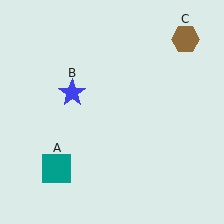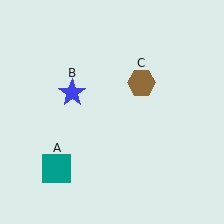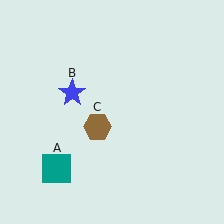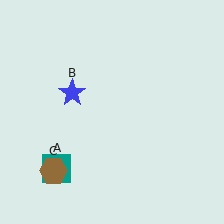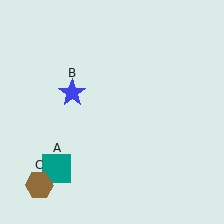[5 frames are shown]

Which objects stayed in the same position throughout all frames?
Teal square (object A) and blue star (object B) remained stationary.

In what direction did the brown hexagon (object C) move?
The brown hexagon (object C) moved down and to the left.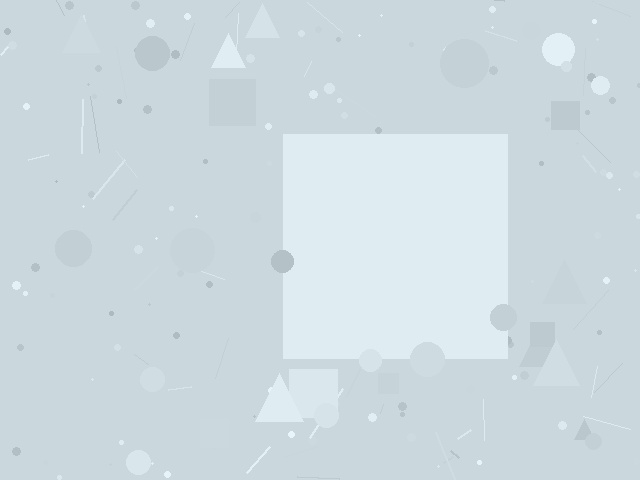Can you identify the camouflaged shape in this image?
The camouflaged shape is a square.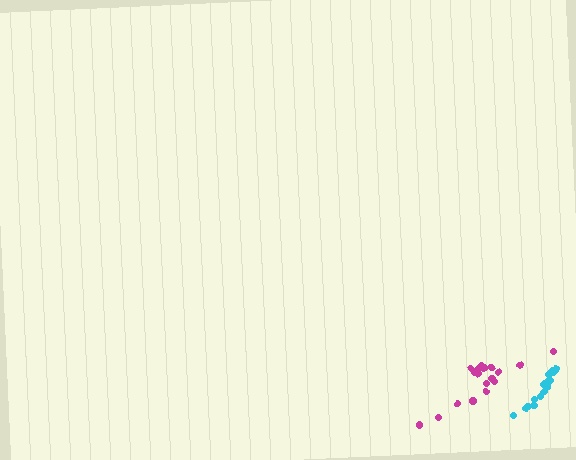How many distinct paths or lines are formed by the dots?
There are 2 distinct paths.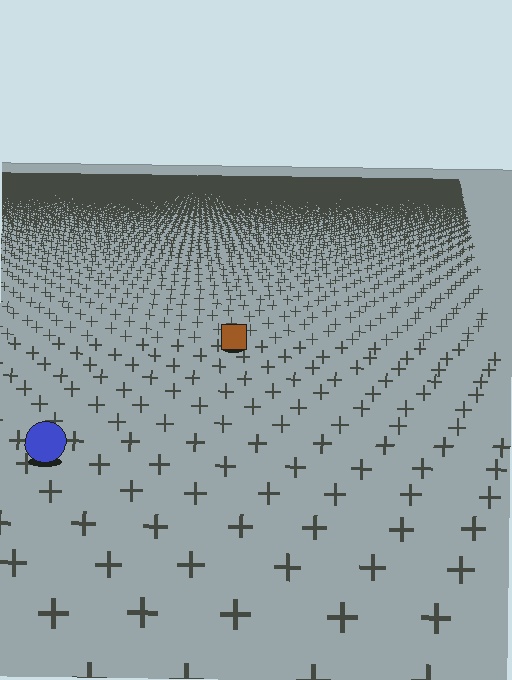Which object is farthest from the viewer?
The brown square is farthest from the viewer. It appears smaller and the ground texture around it is denser.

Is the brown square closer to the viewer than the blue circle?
No. The blue circle is closer — you can tell from the texture gradient: the ground texture is coarser near it.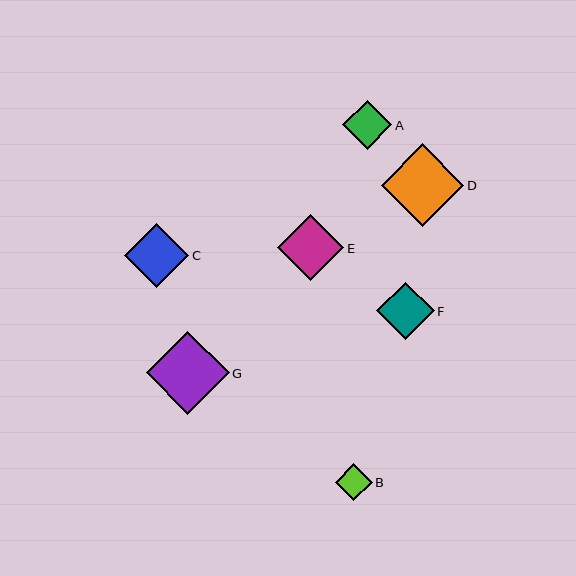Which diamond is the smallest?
Diamond B is the smallest with a size of approximately 37 pixels.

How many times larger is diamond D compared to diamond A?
Diamond D is approximately 1.7 times the size of diamond A.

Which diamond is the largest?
Diamond G is the largest with a size of approximately 83 pixels.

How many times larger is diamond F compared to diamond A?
Diamond F is approximately 1.2 times the size of diamond A.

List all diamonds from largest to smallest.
From largest to smallest: G, D, E, C, F, A, B.